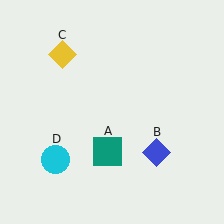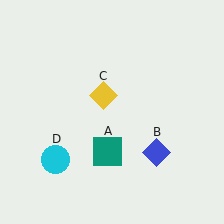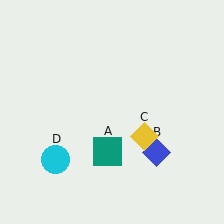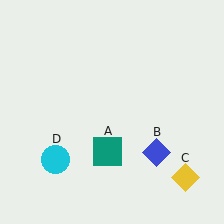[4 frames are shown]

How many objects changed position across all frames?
1 object changed position: yellow diamond (object C).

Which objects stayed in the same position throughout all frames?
Teal square (object A) and blue diamond (object B) and cyan circle (object D) remained stationary.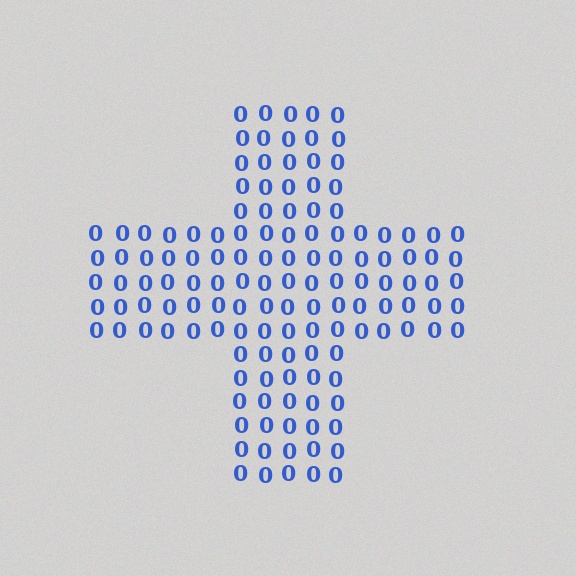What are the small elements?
The small elements are digit 0's.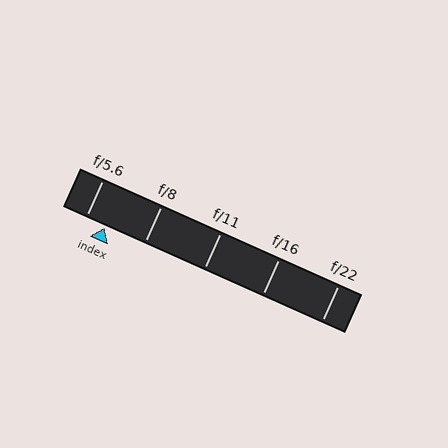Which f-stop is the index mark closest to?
The index mark is closest to f/5.6.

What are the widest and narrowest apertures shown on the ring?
The widest aperture shown is f/5.6 and the narrowest is f/22.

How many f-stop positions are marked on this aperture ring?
There are 5 f-stop positions marked.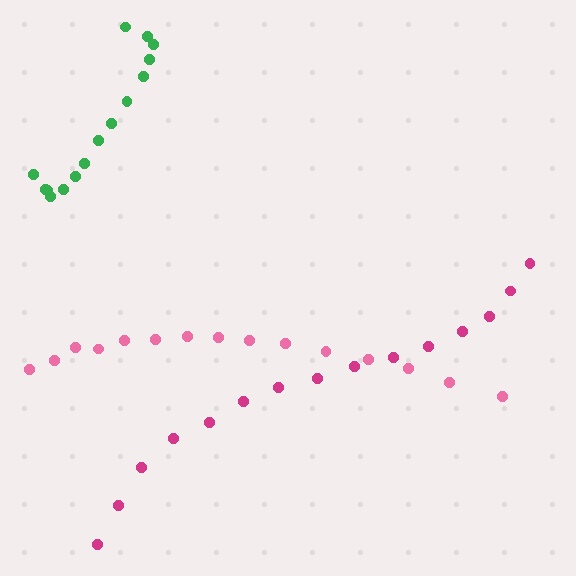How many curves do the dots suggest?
There are 3 distinct paths.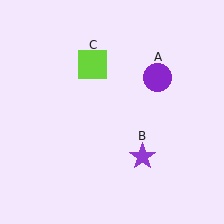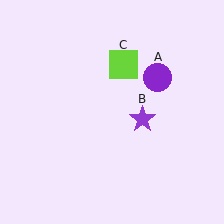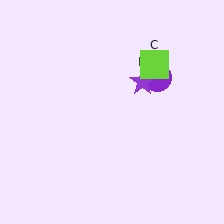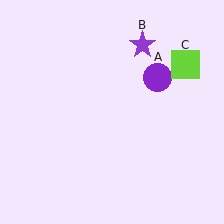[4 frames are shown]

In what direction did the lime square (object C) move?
The lime square (object C) moved right.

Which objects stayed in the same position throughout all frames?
Purple circle (object A) remained stationary.